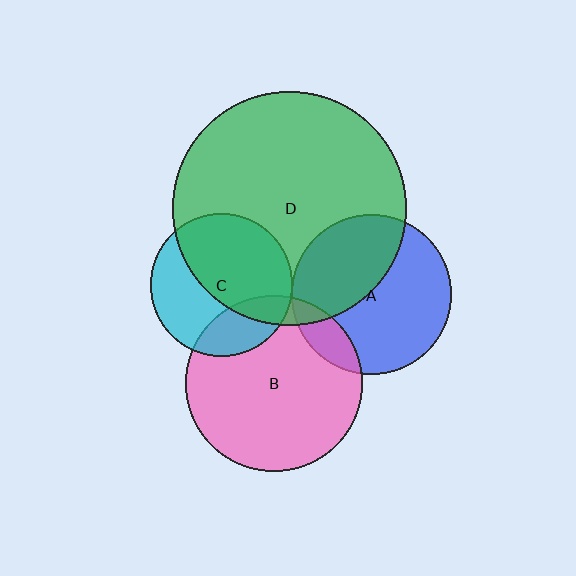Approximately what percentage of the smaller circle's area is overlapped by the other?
Approximately 5%.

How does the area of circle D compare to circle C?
Approximately 2.7 times.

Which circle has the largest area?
Circle D (green).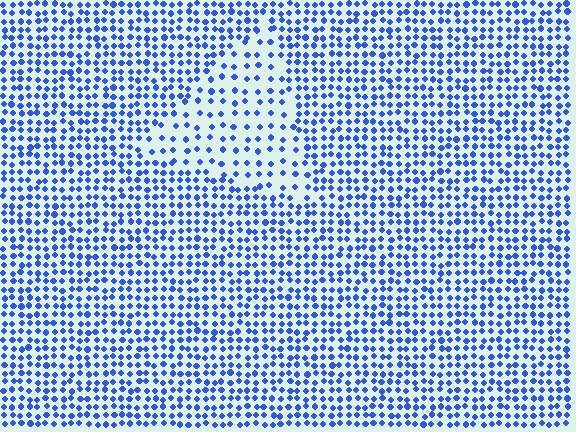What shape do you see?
I see a triangle.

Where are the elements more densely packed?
The elements are more densely packed outside the triangle boundary.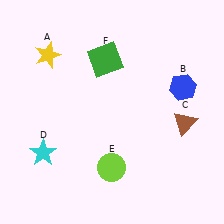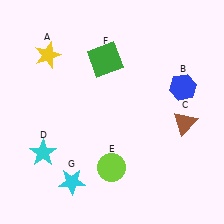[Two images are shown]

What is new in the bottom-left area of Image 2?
A cyan star (G) was added in the bottom-left area of Image 2.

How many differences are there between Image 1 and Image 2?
There is 1 difference between the two images.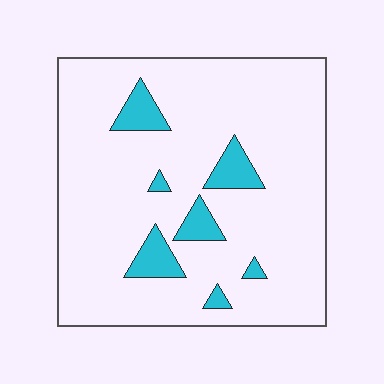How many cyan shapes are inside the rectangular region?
7.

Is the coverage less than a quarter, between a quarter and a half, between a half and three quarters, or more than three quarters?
Less than a quarter.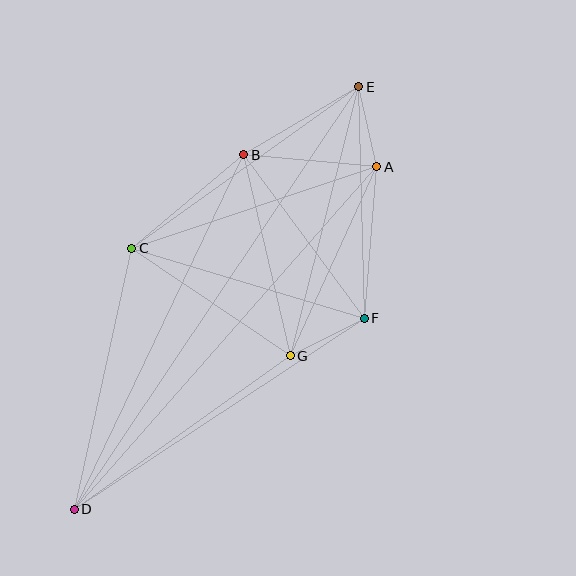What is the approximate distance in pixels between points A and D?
The distance between A and D is approximately 457 pixels.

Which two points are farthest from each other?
Points D and E are farthest from each other.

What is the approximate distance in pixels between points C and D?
The distance between C and D is approximately 267 pixels.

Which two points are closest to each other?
Points A and E are closest to each other.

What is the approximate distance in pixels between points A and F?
The distance between A and F is approximately 152 pixels.